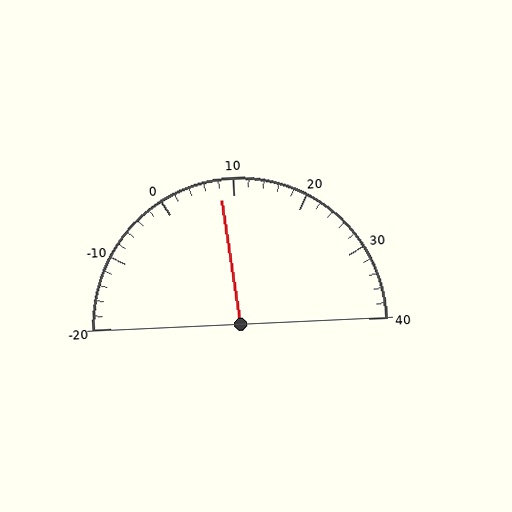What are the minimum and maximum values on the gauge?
The gauge ranges from -20 to 40.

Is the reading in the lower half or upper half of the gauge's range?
The reading is in the lower half of the range (-20 to 40).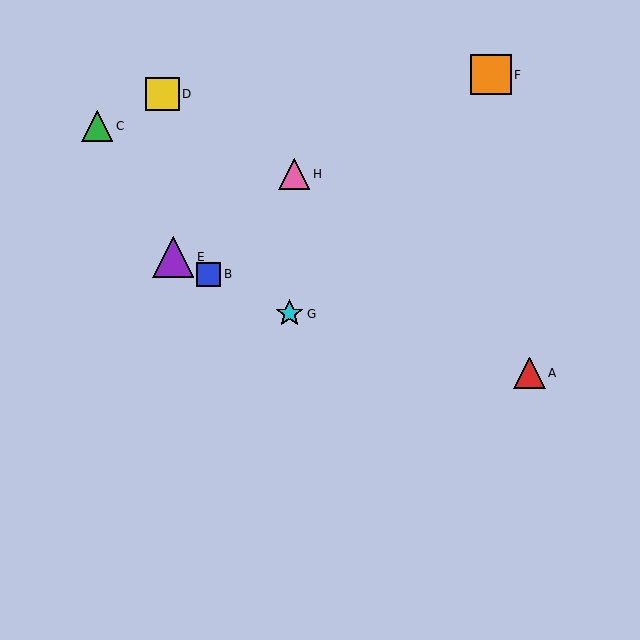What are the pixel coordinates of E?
Object E is at (173, 257).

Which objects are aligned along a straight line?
Objects B, E, G are aligned along a straight line.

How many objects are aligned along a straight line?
3 objects (B, E, G) are aligned along a straight line.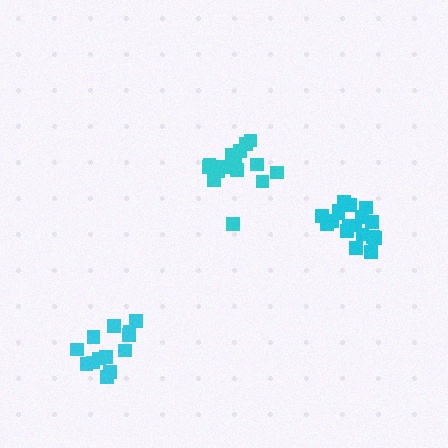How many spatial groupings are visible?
There are 3 spatial groupings.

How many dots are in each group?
Group 1: 13 dots, Group 2: 15 dots, Group 3: 18 dots (46 total).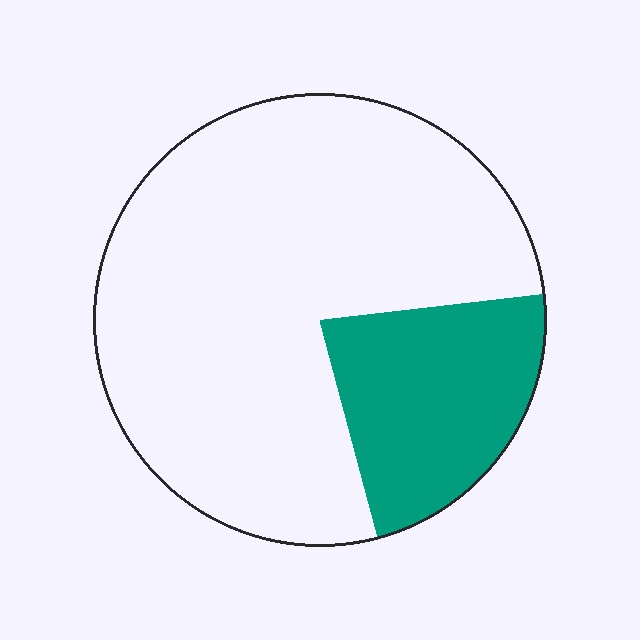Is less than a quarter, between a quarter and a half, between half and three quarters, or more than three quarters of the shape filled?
Less than a quarter.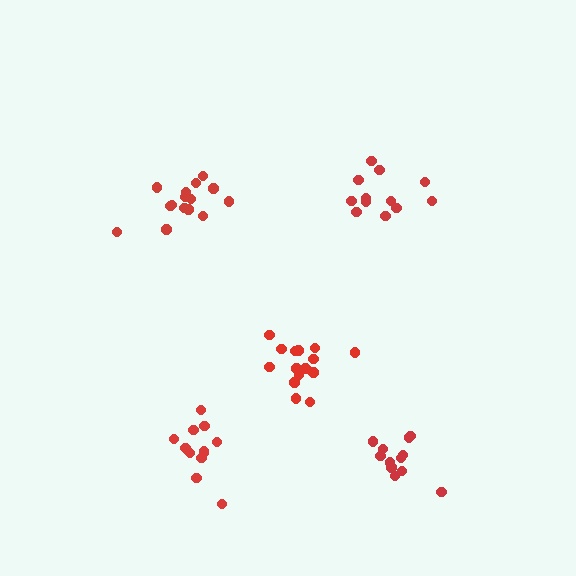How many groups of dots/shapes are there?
There are 5 groups.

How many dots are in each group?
Group 1: 12 dots, Group 2: 12 dots, Group 3: 15 dots, Group 4: 13 dots, Group 5: 15 dots (67 total).